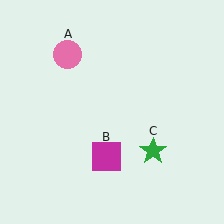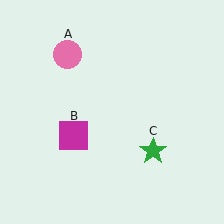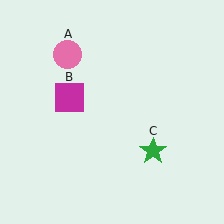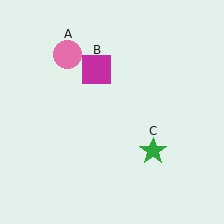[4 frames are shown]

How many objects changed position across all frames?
1 object changed position: magenta square (object B).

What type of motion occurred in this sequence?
The magenta square (object B) rotated clockwise around the center of the scene.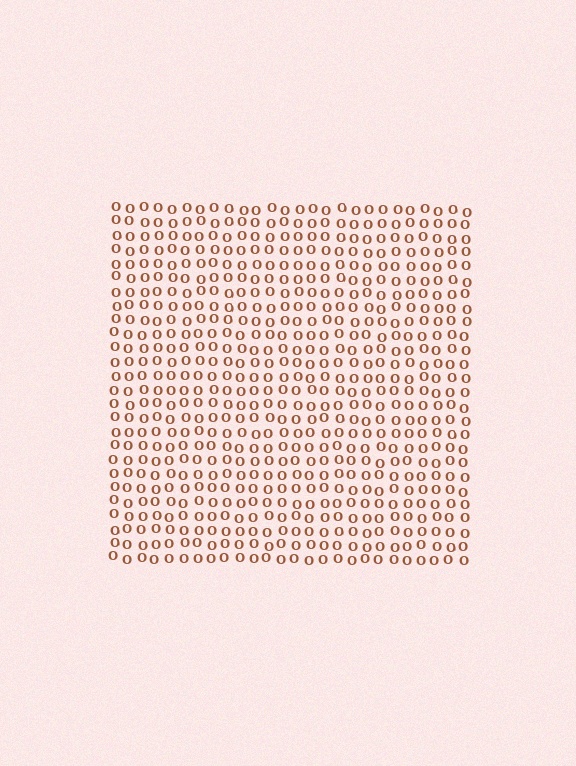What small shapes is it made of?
It is made of small letter O's.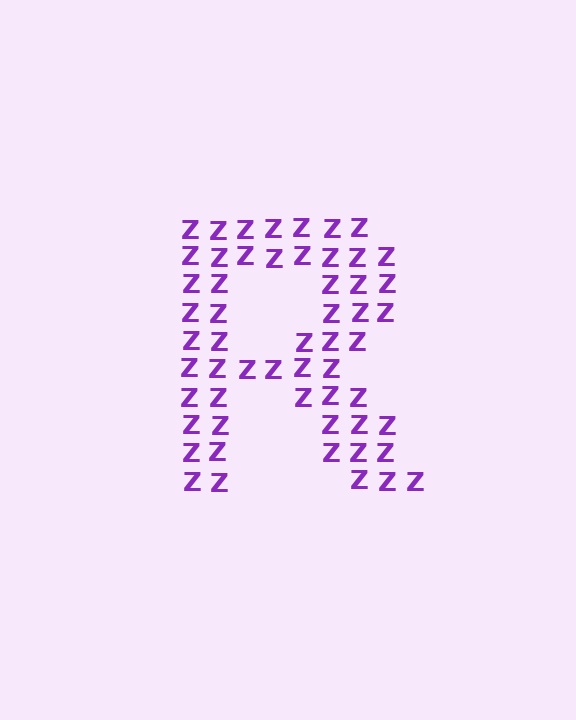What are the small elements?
The small elements are letter Z's.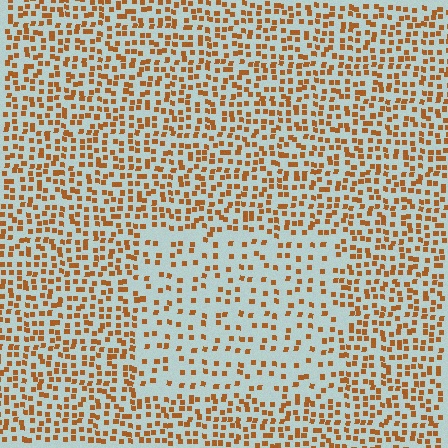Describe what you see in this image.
The image contains small brown elements arranged at two different densities. A rectangle-shaped region is visible where the elements are less densely packed than the surrounding area.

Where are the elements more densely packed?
The elements are more densely packed outside the rectangle boundary.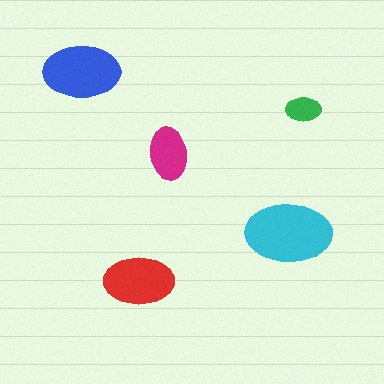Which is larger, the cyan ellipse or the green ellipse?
The cyan one.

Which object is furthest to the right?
The green ellipse is rightmost.